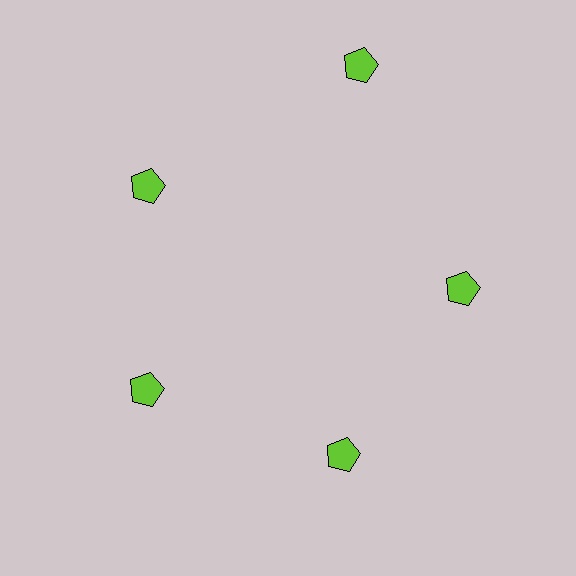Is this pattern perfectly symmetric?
No. The 5 lime pentagons are arranged in a ring, but one element near the 1 o'clock position is pushed outward from the center, breaking the 5-fold rotational symmetry.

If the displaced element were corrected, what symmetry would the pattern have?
It would have 5-fold rotational symmetry — the pattern would map onto itself every 72 degrees.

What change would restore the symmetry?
The symmetry would be restored by moving it inward, back onto the ring so that all 5 pentagons sit at equal angles and equal distance from the center.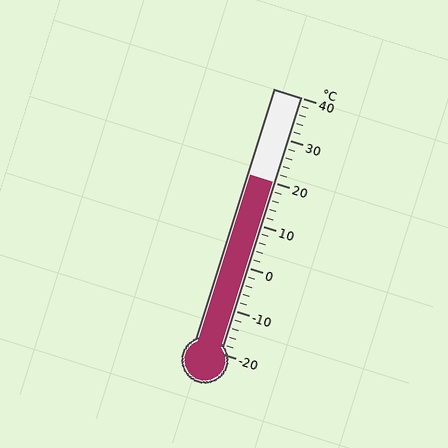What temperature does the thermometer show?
The thermometer shows approximately 20°C.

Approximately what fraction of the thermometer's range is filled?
The thermometer is filled to approximately 65% of its range.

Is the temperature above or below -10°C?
The temperature is above -10°C.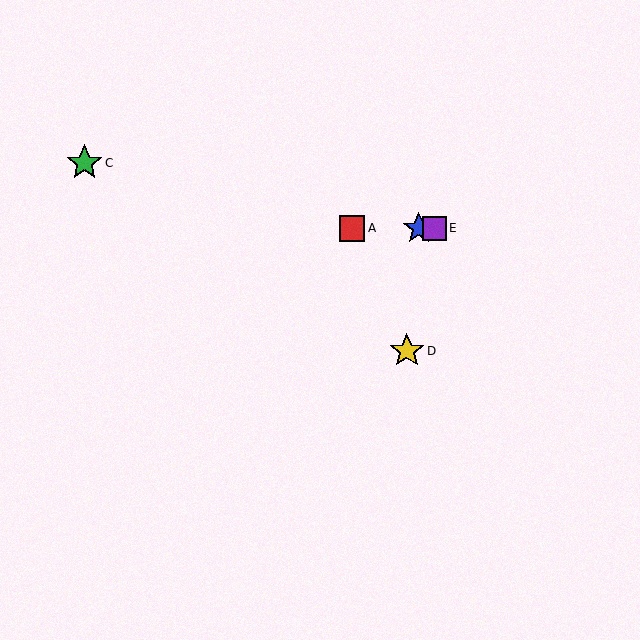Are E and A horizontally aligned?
Yes, both are at y≈228.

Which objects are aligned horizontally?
Objects A, B, E are aligned horizontally.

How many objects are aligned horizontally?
3 objects (A, B, E) are aligned horizontally.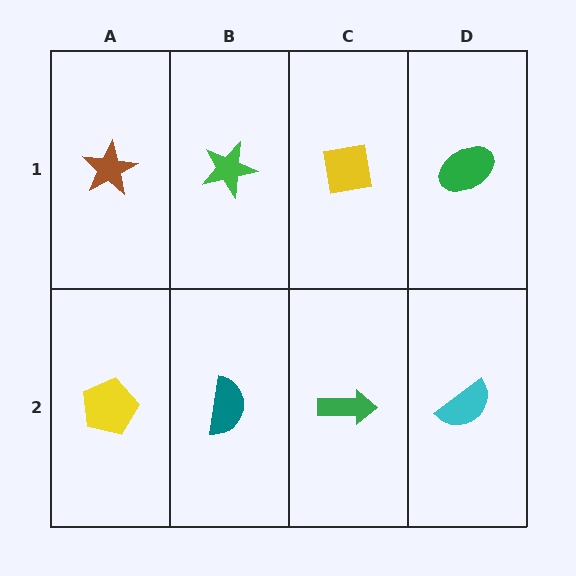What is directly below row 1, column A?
A yellow pentagon.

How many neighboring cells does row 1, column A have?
2.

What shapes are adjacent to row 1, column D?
A cyan semicircle (row 2, column D), a yellow square (row 1, column C).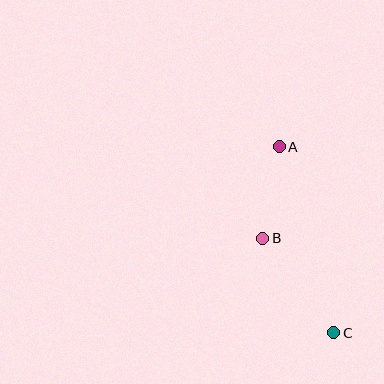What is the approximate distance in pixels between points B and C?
The distance between B and C is approximately 118 pixels.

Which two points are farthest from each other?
Points A and C are farthest from each other.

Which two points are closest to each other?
Points A and B are closest to each other.